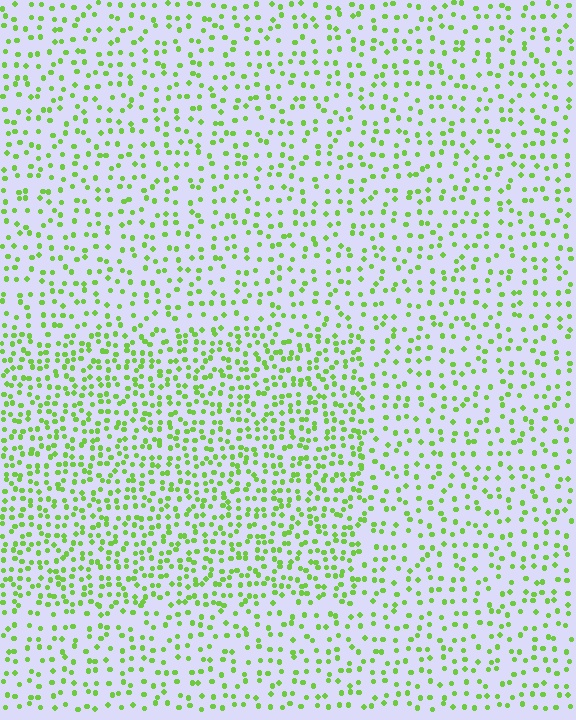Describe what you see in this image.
The image contains small lime elements arranged at two different densities. A rectangle-shaped region is visible where the elements are more densely packed than the surrounding area.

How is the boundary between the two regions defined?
The boundary is defined by a change in element density (approximately 1.7x ratio). All elements are the same color, size, and shape.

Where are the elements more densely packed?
The elements are more densely packed inside the rectangle boundary.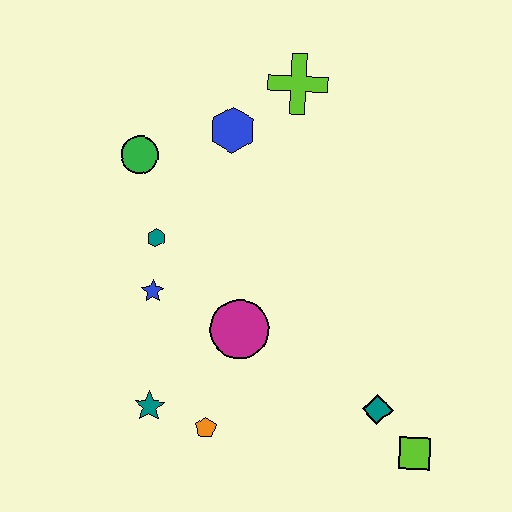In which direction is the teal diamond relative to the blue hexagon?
The teal diamond is below the blue hexagon.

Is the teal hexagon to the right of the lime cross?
No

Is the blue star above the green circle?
No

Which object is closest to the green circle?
The teal hexagon is closest to the green circle.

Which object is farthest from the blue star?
The lime square is farthest from the blue star.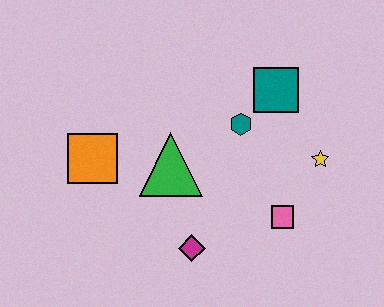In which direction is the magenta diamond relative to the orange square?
The magenta diamond is to the right of the orange square.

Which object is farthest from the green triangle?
The yellow star is farthest from the green triangle.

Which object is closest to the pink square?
The yellow star is closest to the pink square.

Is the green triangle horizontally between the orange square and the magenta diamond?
Yes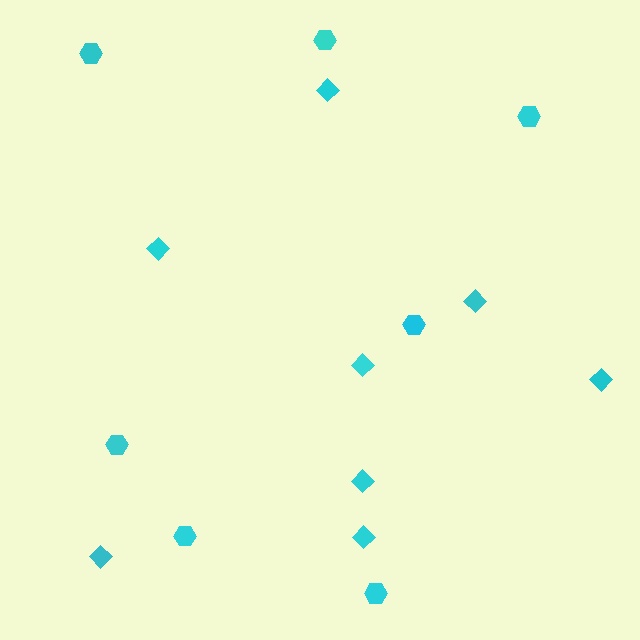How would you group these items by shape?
There are 2 groups: one group of hexagons (7) and one group of diamonds (8).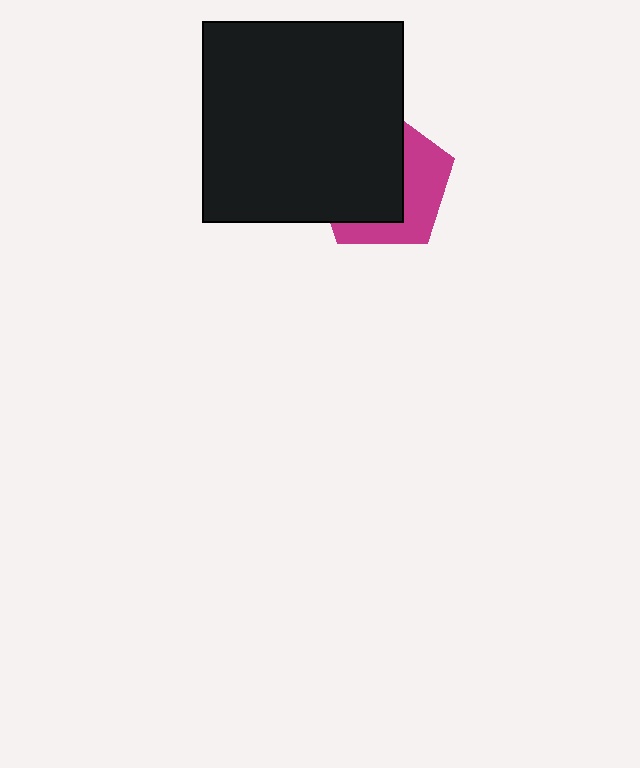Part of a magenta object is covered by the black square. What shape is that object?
It is a pentagon.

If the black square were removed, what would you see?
You would see the complete magenta pentagon.